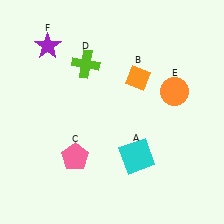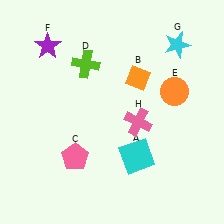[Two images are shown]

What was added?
A cyan star (G), a pink cross (H) were added in Image 2.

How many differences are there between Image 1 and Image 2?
There are 2 differences between the two images.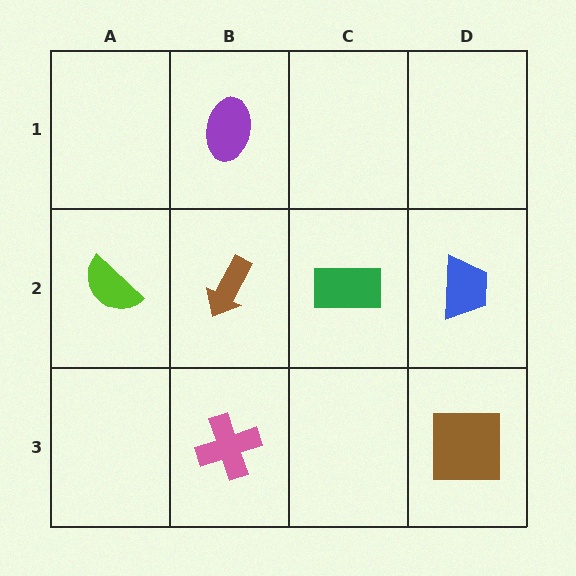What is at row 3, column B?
A pink cross.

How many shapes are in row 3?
2 shapes.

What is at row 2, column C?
A green rectangle.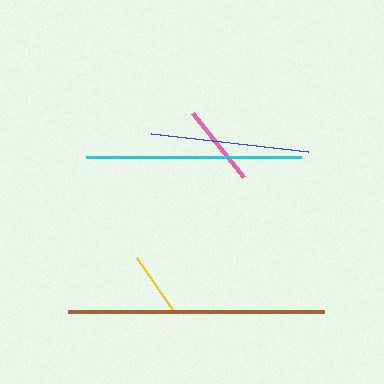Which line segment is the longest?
The brown line is the longest at approximately 256 pixels.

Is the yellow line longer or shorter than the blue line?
The blue line is longer than the yellow line.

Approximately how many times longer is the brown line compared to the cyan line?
The brown line is approximately 1.2 times the length of the cyan line.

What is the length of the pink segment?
The pink segment is approximately 81 pixels long.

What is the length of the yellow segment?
The yellow segment is approximately 67 pixels long.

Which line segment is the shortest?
The yellow line is the shortest at approximately 67 pixels.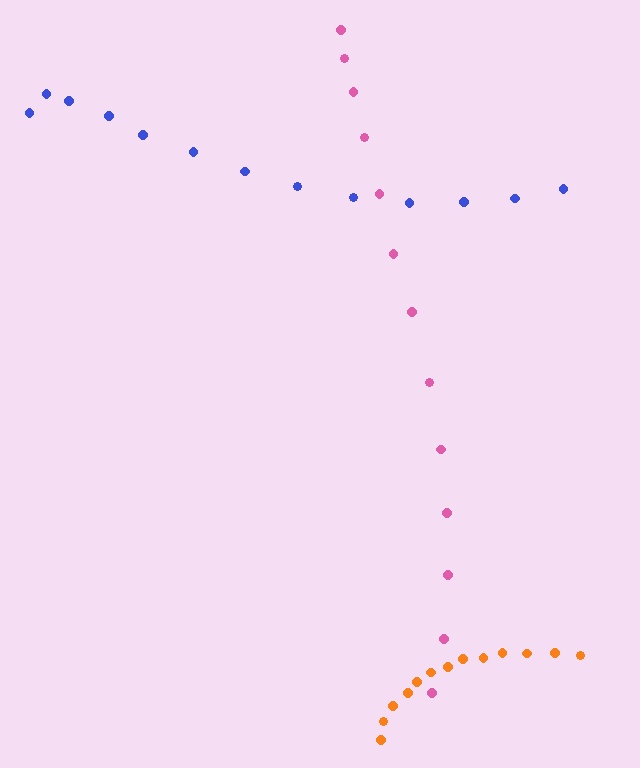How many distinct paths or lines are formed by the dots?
There are 3 distinct paths.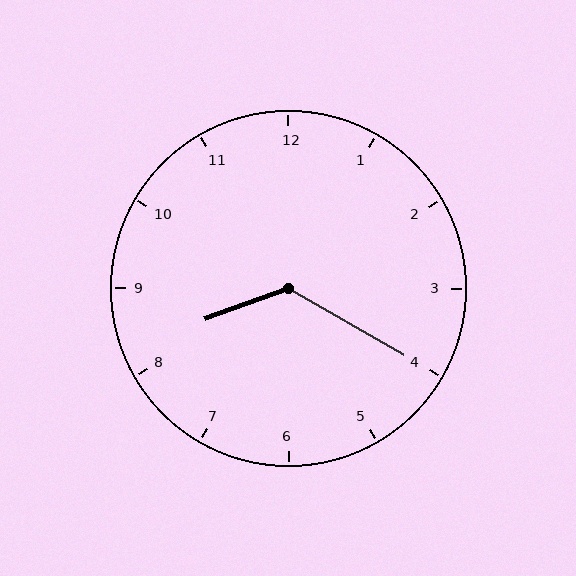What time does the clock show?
8:20.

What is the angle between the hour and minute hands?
Approximately 130 degrees.